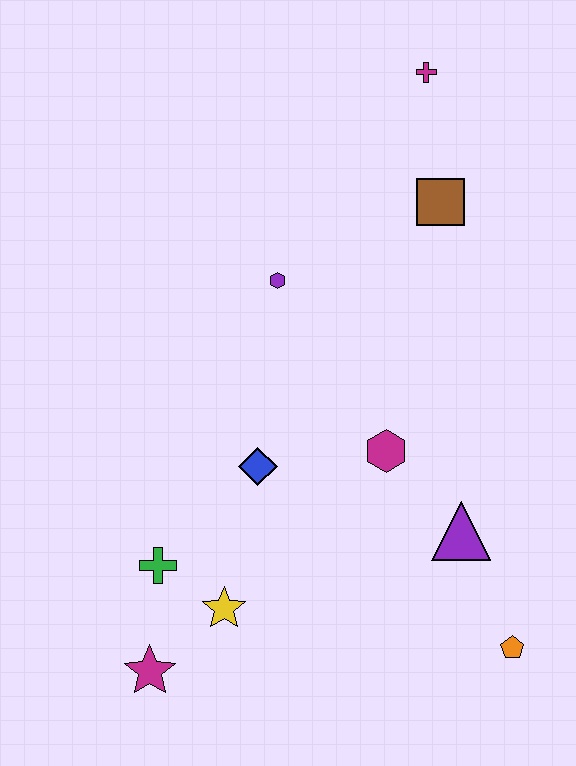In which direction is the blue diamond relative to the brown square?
The blue diamond is below the brown square.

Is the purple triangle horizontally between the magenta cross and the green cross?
No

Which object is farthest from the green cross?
The magenta cross is farthest from the green cross.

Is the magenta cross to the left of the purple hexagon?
No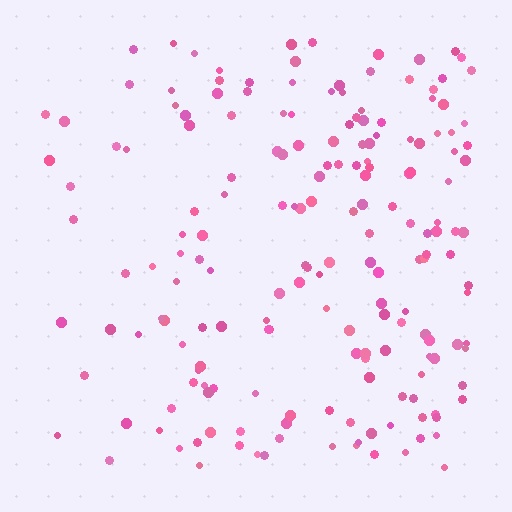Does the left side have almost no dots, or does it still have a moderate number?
Still a moderate number, just noticeably fewer than the right.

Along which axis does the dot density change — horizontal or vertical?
Horizontal.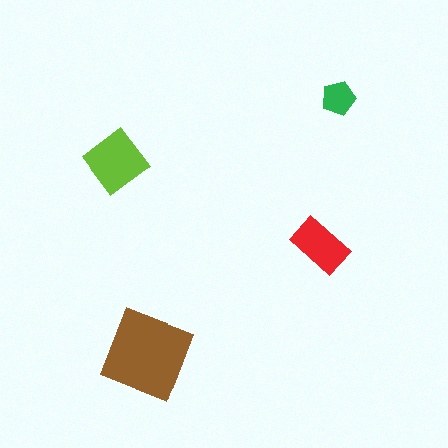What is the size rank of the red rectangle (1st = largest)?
3rd.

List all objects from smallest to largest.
The green pentagon, the red rectangle, the lime diamond, the brown square.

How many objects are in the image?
There are 4 objects in the image.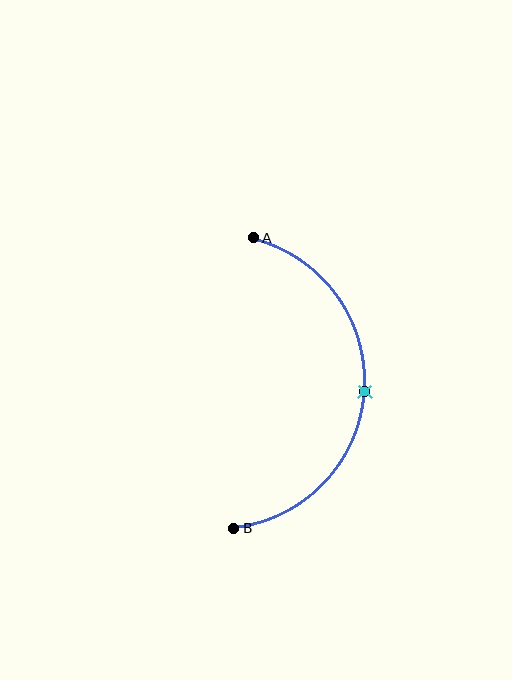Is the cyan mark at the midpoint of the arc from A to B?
Yes. The cyan mark lies on the arc at equal arc-length from both A and B — it is the arc midpoint.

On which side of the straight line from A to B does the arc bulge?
The arc bulges to the right of the straight line connecting A and B.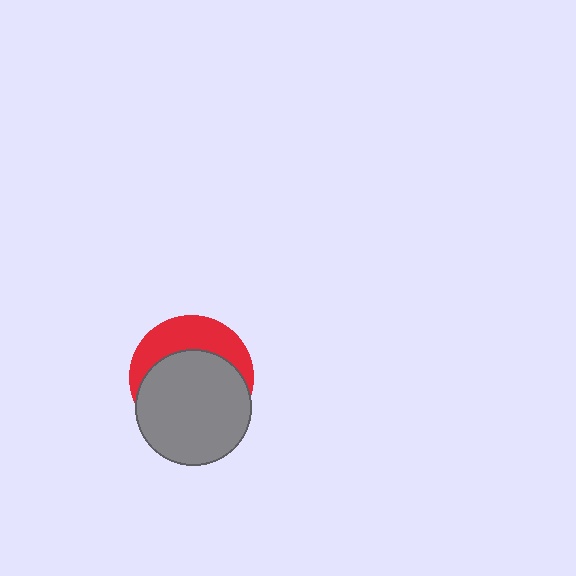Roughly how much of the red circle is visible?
A small part of it is visible (roughly 36%).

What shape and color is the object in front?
The object in front is a gray circle.